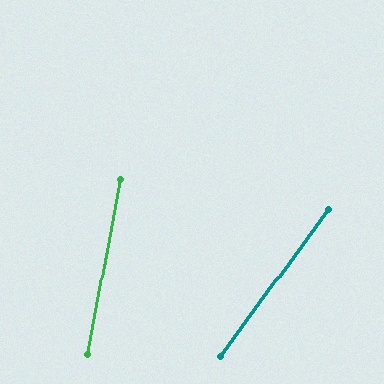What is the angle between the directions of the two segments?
Approximately 25 degrees.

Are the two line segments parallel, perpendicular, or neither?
Neither parallel nor perpendicular — they differ by about 25°.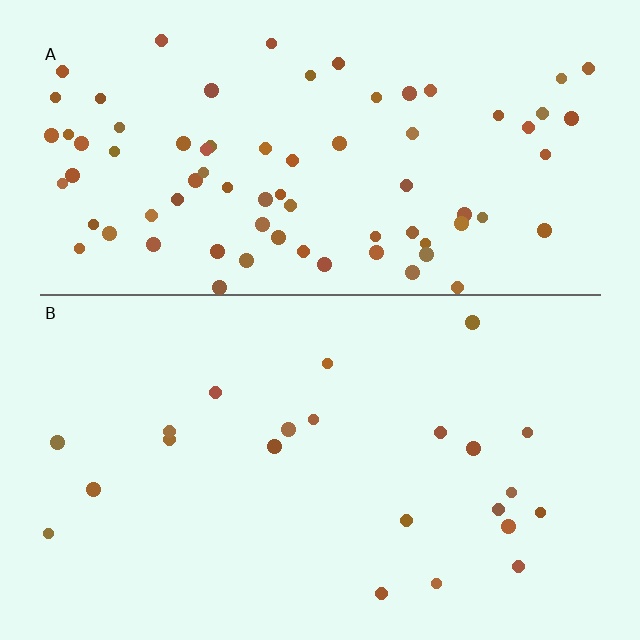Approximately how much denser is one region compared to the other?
Approximately 3.5× — region A over region B.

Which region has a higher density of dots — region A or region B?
A (the top).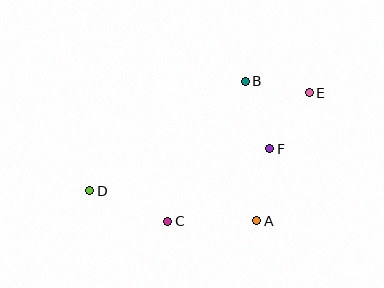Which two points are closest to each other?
Points B and E are closest to each other.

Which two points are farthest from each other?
Points D and E are farthest from each other.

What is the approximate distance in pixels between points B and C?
The distance between B and C is approximately 160 pixels.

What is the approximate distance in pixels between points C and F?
The distance between C and F is approximately 125 pixels.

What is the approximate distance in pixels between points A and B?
The distance between A and B is approximately 140 pixels.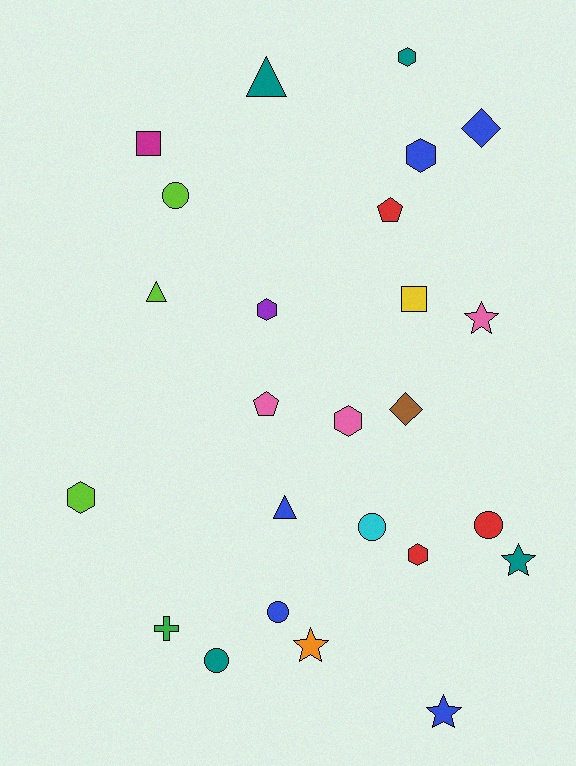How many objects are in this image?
There are 25 objects.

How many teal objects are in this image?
There are 4 teal objects.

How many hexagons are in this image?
There are 6 hexagons.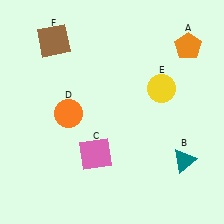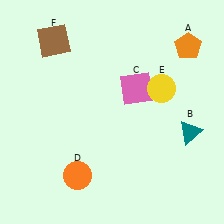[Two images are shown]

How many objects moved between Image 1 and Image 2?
3 objects moved between the two images.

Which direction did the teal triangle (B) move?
The teal triangle (B) moved up.